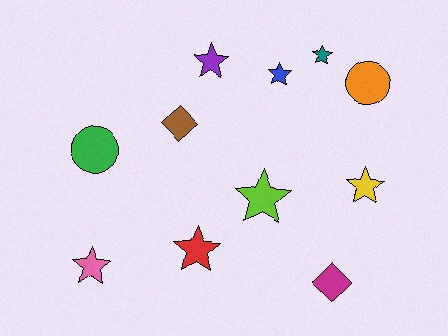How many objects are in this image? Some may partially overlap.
There are 11 objects.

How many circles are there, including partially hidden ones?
There are 2 circles.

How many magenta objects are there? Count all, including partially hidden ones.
There is 1 magenta object.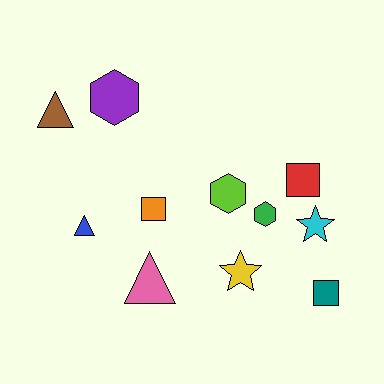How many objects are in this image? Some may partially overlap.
There are 11 objects.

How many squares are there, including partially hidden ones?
There are 3 squares.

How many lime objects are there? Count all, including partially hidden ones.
There is 1 lime object.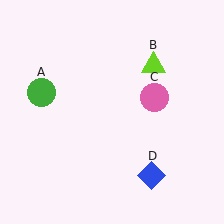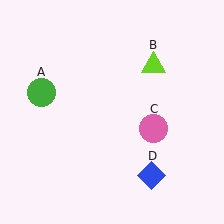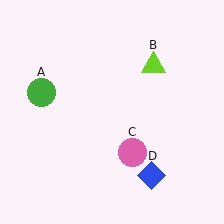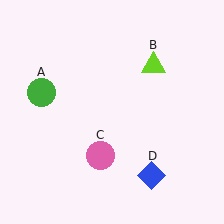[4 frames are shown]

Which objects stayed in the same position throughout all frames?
Green circle (object A) and lime triangle (object B) and blue diamond (object D) remained stationary.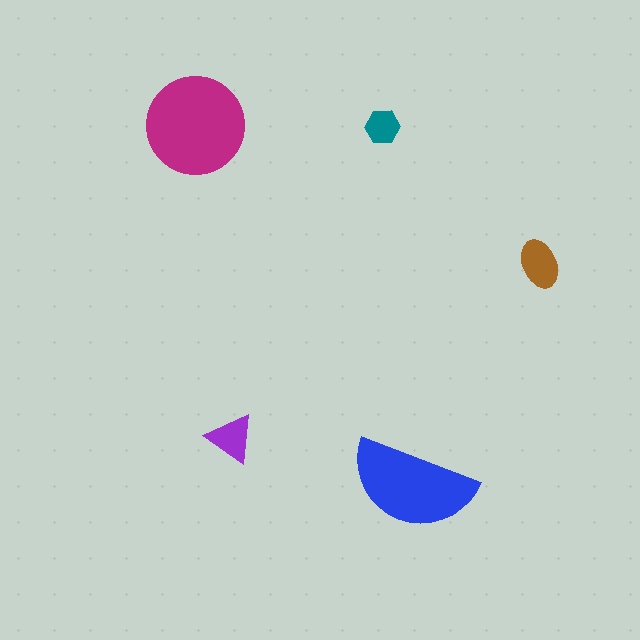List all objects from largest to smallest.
The magenta circle, the blue semicircle, the brown ellipse, the purple triangle, the teal hexagon.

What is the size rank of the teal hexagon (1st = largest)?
5th.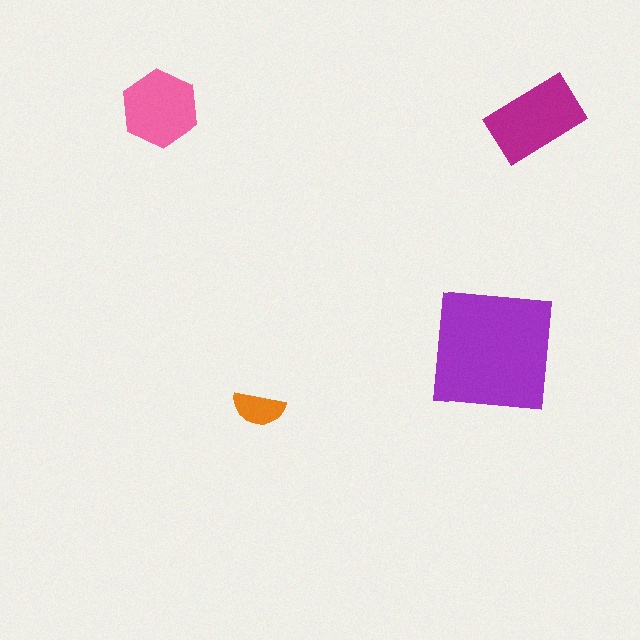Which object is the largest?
The purple square.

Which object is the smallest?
The orange semicircle.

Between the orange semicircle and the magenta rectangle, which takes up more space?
The magenta rectangle.